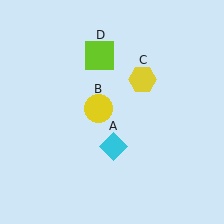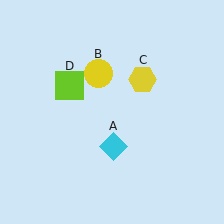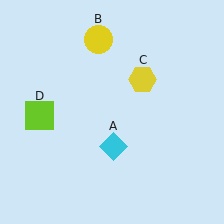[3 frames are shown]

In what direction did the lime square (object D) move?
The lime square (object D) moved down and to the left.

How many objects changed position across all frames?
2 objects changed position: yellow circle (object B), lime square (object D).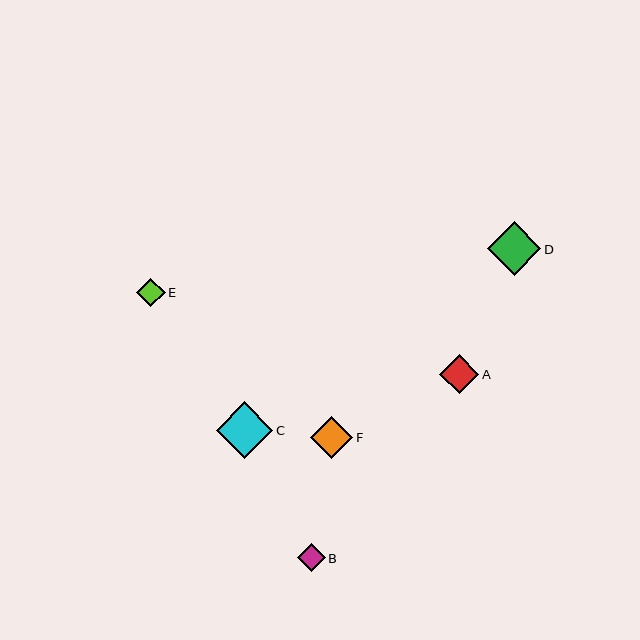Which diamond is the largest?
Diamond C is the largest with a size of approximately 56 pixels.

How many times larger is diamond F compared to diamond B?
Diamond F is approximately 1.5 times the size of diamond B.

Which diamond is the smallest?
Diamond B is the smallest with a size of approximately 27 pixels.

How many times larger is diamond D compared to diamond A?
Diamond D is approximately 1.4 times the size of diamond A.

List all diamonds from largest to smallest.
From largest to smallest: C, D, F, A, E, B.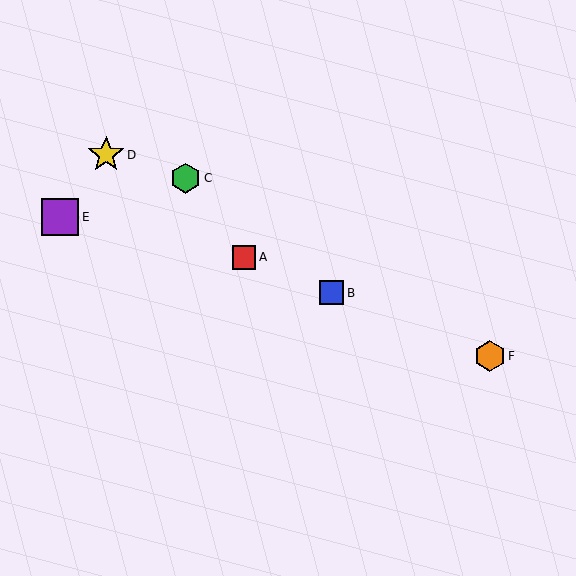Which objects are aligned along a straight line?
Objects A, B, F are aligned along a straight line.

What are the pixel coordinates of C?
Object C is at (186, 178).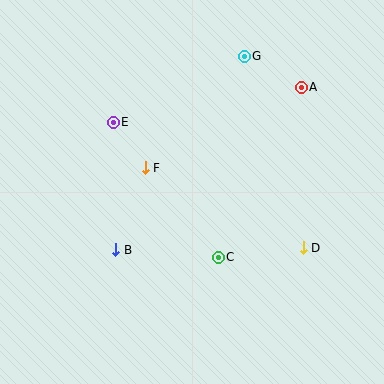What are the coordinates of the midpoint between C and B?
The midpoint between C and B is at (167, 253).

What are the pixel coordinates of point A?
Point A is at (301, 87).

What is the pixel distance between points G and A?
The distance between G and A is 65 pixels.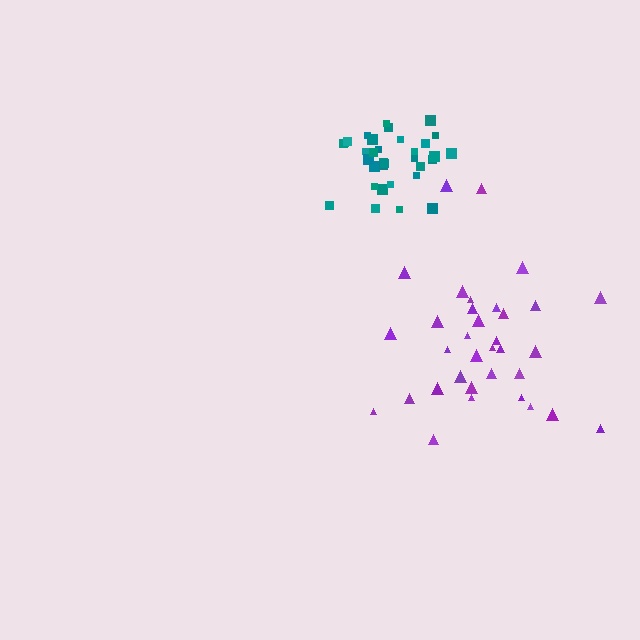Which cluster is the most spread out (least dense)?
Purple.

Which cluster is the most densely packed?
Teal.